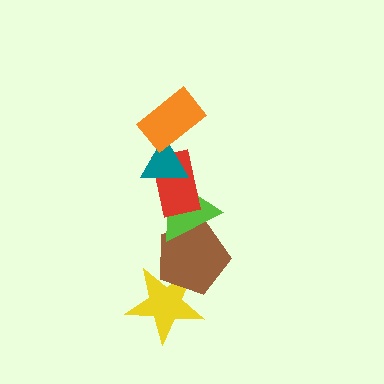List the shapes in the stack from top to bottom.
From top to bottom: the orange rectangle, the teal triangle, the red rectangle, the lime triangle, the brown pentagon, the yellow star.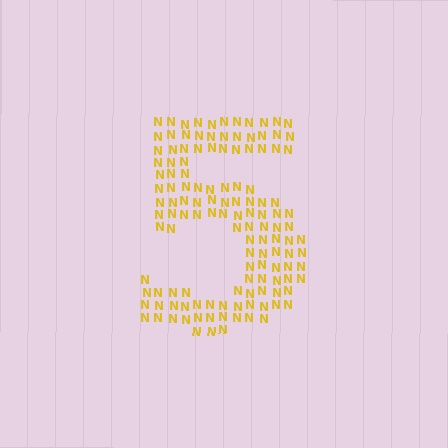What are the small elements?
The small elements are letter N's.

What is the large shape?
The large shape is the digit 5.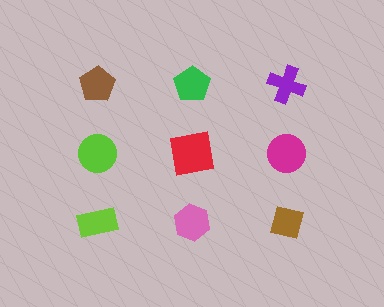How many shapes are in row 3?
3 shapes.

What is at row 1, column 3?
A purple cross.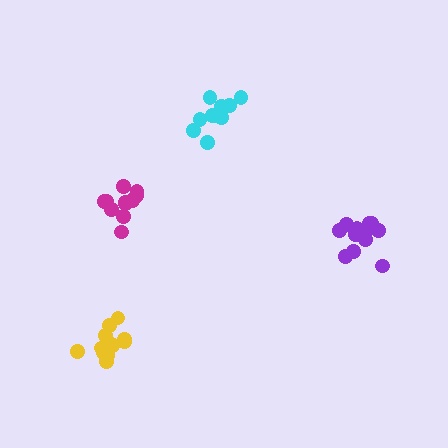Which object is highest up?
The cyan cluster is topmost.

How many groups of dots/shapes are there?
There are 4 groups.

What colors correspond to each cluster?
The clusters are colored: cyan, magenta, yellow, purple.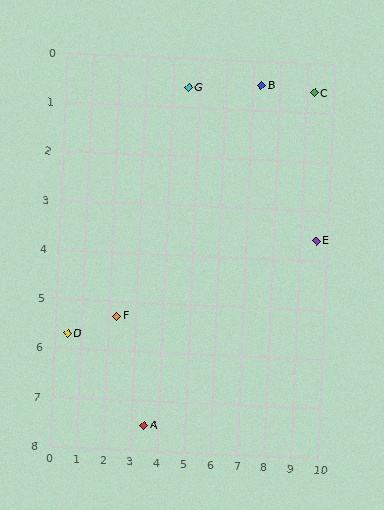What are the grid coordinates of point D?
Point D is at approximately (0.5, 5.7).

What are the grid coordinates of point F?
Point F is at approximately (2.3, 5.3).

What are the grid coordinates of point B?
Point B is at approximately (7.3, 0.5).